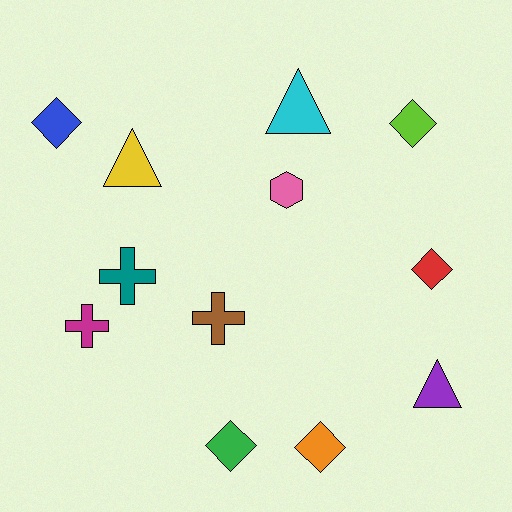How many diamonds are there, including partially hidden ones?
There are 5 diamonds.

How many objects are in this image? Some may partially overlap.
There are 12 objects.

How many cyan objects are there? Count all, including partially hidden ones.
There is 1 cyan object.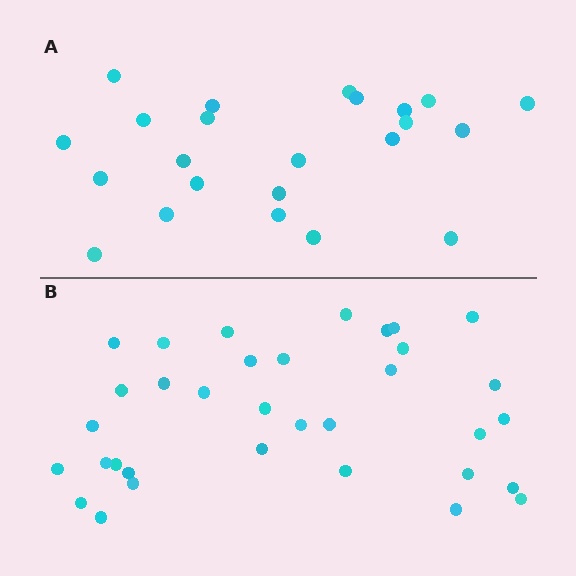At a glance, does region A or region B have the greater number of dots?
Region B (the bottom region) has more dots.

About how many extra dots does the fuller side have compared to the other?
Region B has roughly 12 or so more dots than region A.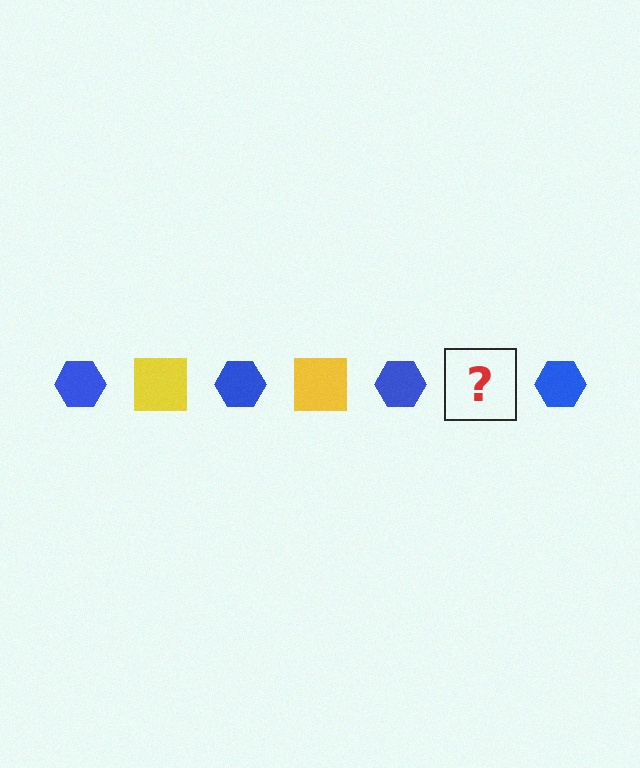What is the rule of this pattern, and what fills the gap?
The rule is that the pattern alternates between blue hexagon and yellow square. The gap should be filled with a yellow square.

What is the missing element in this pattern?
The missing element is a yellow square.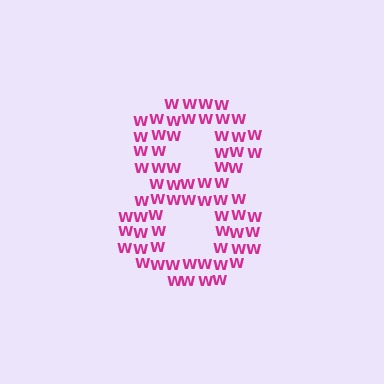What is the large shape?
The large shape is the digit 8.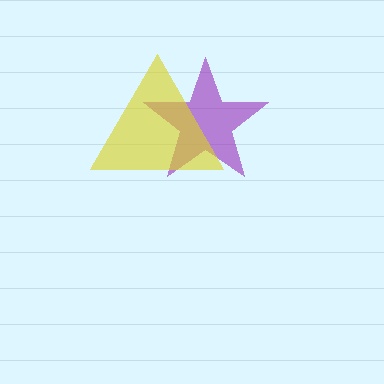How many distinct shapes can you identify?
There are 2 distinct shapes: a purple star, a yellow triangle.